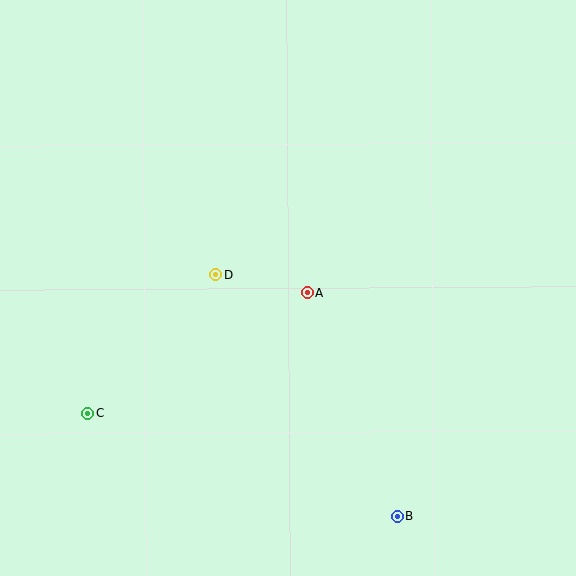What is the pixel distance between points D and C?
The distance between D and C is 189 pixels.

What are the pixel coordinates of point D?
Point D is at (216, 275).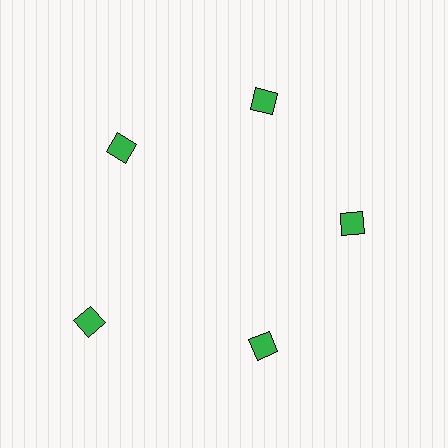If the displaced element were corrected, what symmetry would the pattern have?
It would have 5-fold rotational symmetry — the pattern would map onto itself every 72 degrees.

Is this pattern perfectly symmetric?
No. The 5 green diamonds are arranged in a ring, but one element near the 8 o'clock position is pushed outward from the center, breaking the 5-fold rotational symmetry.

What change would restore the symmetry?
The symmetry would be restored by moving it inward, back onto the ring so that all 5 diamonds sit at equal angles and equal distance from the center.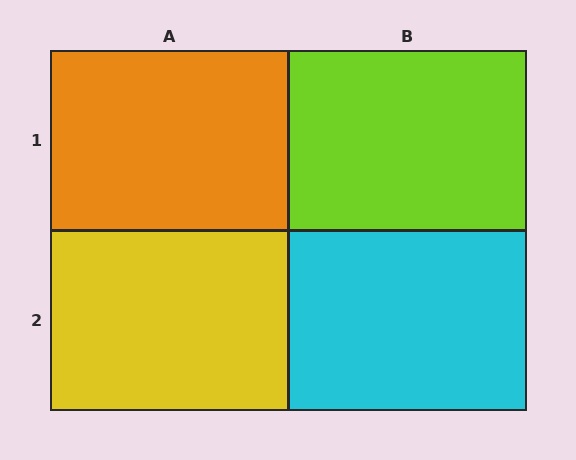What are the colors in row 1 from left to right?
Orange, lime.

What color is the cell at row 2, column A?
Yellow.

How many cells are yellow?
1 cell is yellow.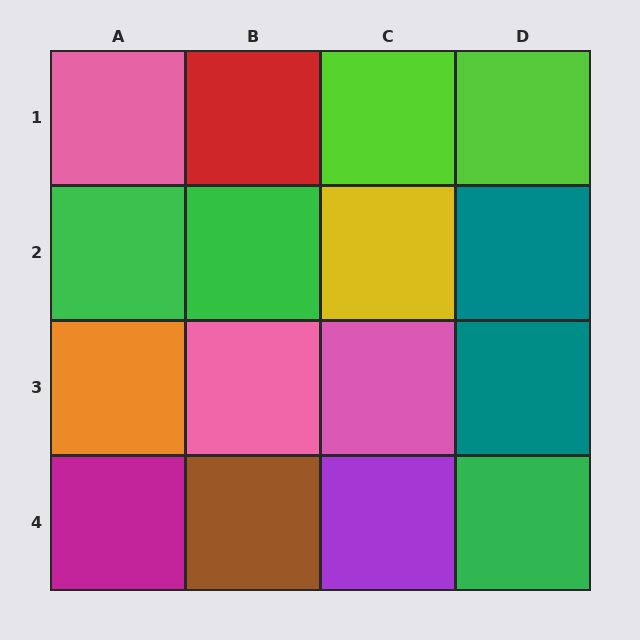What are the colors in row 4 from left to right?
Magenta, brown, purple, green.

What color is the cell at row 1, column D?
Lime.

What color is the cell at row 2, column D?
Teal.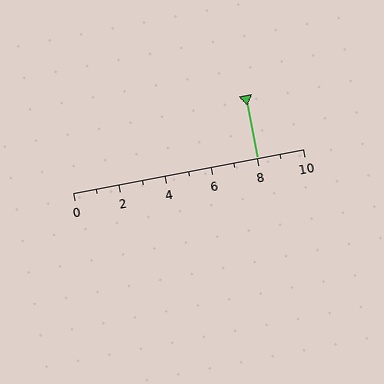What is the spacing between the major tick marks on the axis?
The major ticks are spaced 2 apart.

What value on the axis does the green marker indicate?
The marker indicates approximately 8.